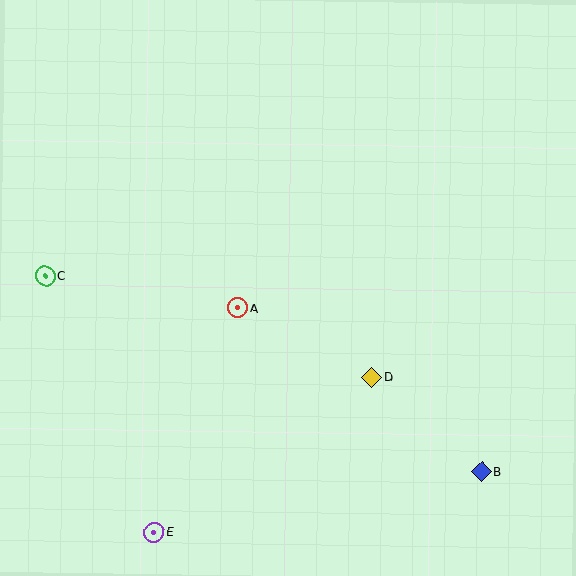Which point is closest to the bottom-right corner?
Point B is closest to the bottom-right corner.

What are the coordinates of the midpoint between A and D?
The midpoint between A and D is at (304, 343).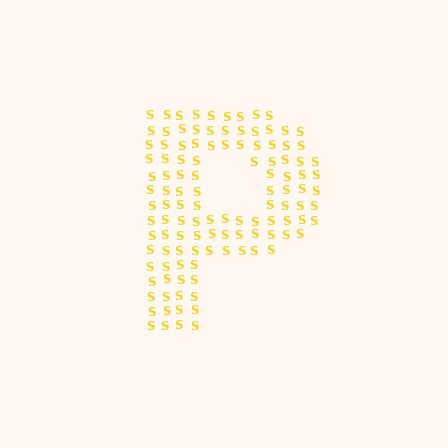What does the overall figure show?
The overall figure shows the letter P.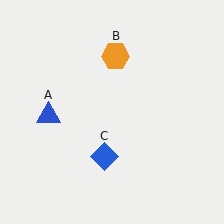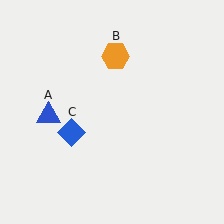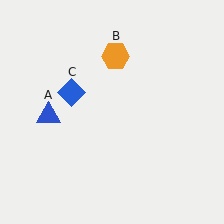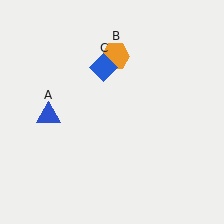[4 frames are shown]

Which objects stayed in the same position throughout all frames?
Blue triangle (object A) and orange hexagon (object B) remained stationary.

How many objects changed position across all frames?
1 object changed position: blue diamond (object C).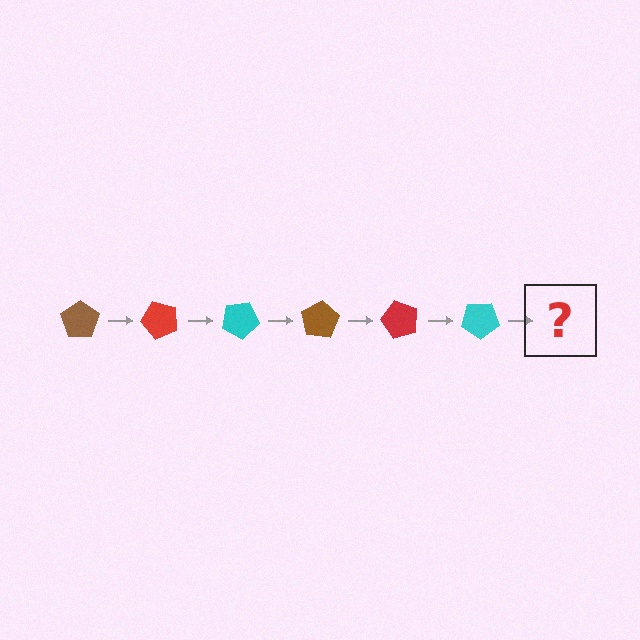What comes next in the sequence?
The next element should be a brown pentagon, rotated 300 degrees from the start.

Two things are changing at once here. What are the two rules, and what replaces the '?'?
The two rules are that it rotates 50 degrees each step and the color cycles through brown, red, and cyan. The '?' should be a brown pentagon, rotated 300 degrees from the start.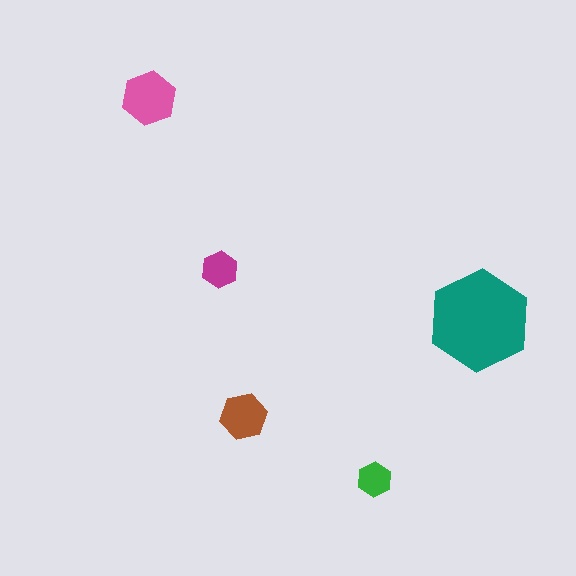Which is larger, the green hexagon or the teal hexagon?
The teal one.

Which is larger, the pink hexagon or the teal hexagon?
The teal one.